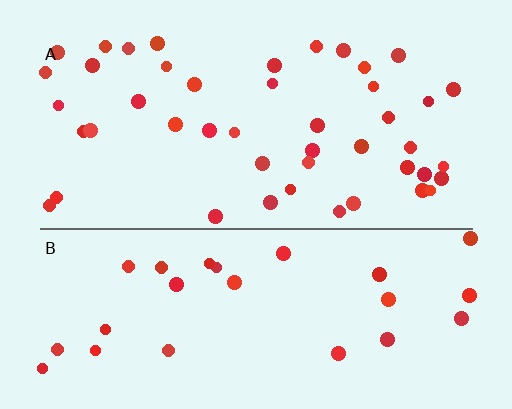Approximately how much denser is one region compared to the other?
Approximately 1.7× — region A over region B.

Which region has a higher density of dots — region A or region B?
A (the top).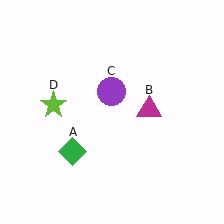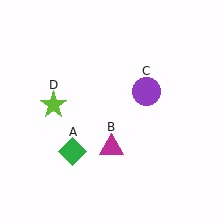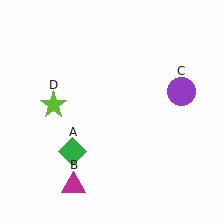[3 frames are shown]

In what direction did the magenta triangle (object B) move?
The magenta triangle (object B) moved down and to the left.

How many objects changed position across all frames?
2 objects changed position: magenta triangle (object B), purple circle (object C).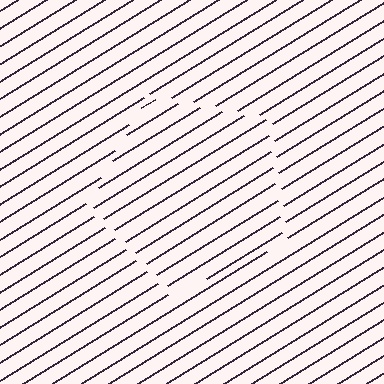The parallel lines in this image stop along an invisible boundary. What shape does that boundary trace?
An illusory pentagon. The interior of the shape contains the same grating, shifted by half a period — the contour is defined by the phase discontinuity where line-ends from the inner and outer gratings abut.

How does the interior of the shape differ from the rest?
The interior of the shape contains the same grating, shifted by half a period — the contour is defined by the phase discontinuity where line-ends from the inner and outer gratings abut.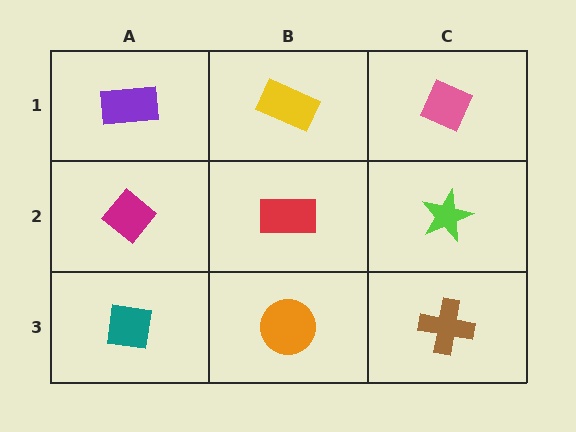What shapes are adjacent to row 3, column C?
A lime star (row 2, column C), an orange circle (row 3, column B).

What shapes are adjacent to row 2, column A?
A purple rectangle (row 1, column A), a teal square (row 3, column A), a red rectangle (row 2, column B).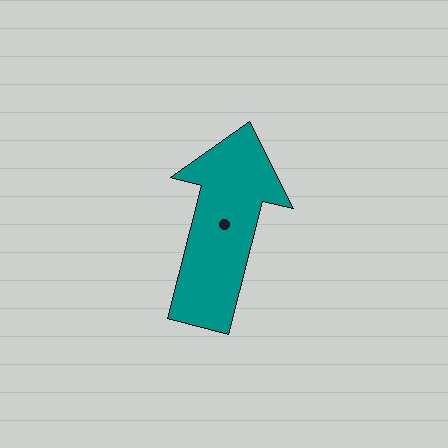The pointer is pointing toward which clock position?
Roughly 12 o'clock.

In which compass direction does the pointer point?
North.